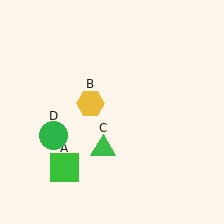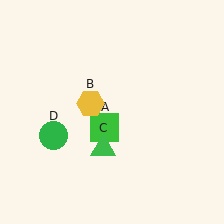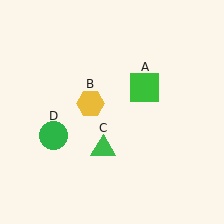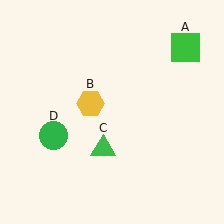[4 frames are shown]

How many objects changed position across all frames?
1 object changed position: green square (object A).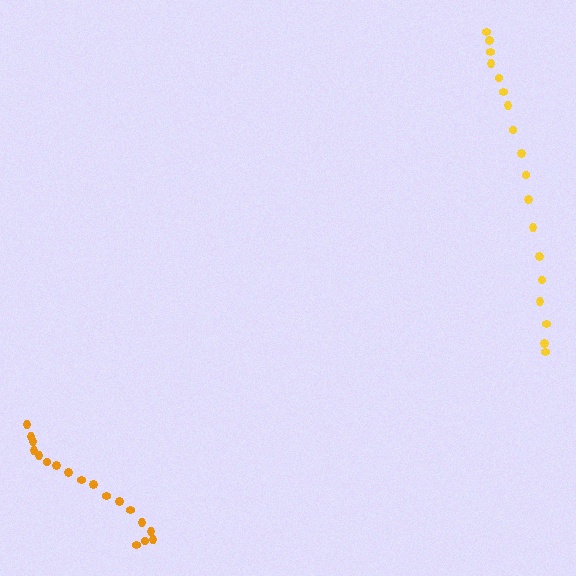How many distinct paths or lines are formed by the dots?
There are 2 distinct paths.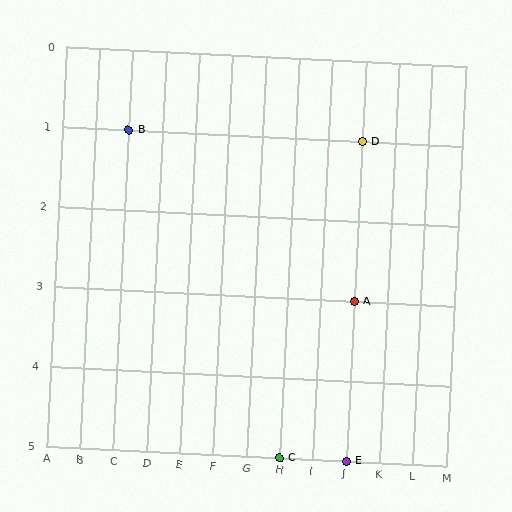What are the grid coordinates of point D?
Point D is at grid coordinates (J, 1).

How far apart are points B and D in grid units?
Points B and D are 7 columns apart.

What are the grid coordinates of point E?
Point E is at grid coordinates (J, 5).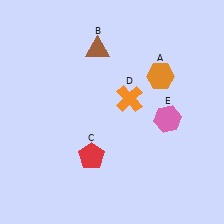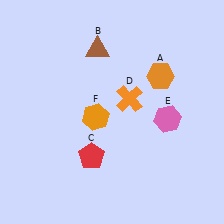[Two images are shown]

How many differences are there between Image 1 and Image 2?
There is 1 difference between the two images.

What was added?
An orange hexagon (F) was added in Image 2.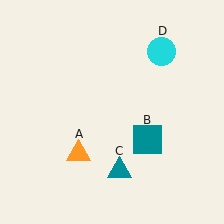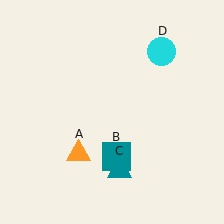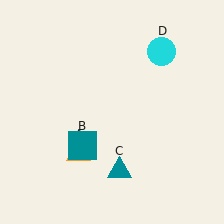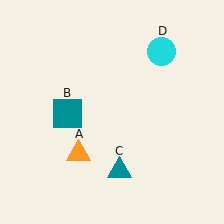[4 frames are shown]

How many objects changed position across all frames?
1 object changed position: teal square (object B).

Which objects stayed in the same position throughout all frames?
Orange triangle (object A) and teal triangle (object C) and cyan circle (object D) remained stationary.